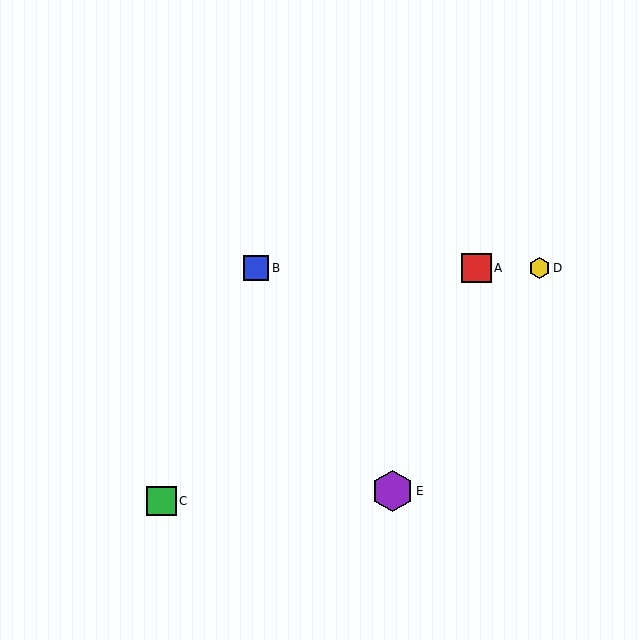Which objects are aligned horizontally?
Objects A, B, D are aligned horizontally.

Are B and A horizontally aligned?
Yes, both are at y≈268.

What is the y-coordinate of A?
Object A is at y≈268.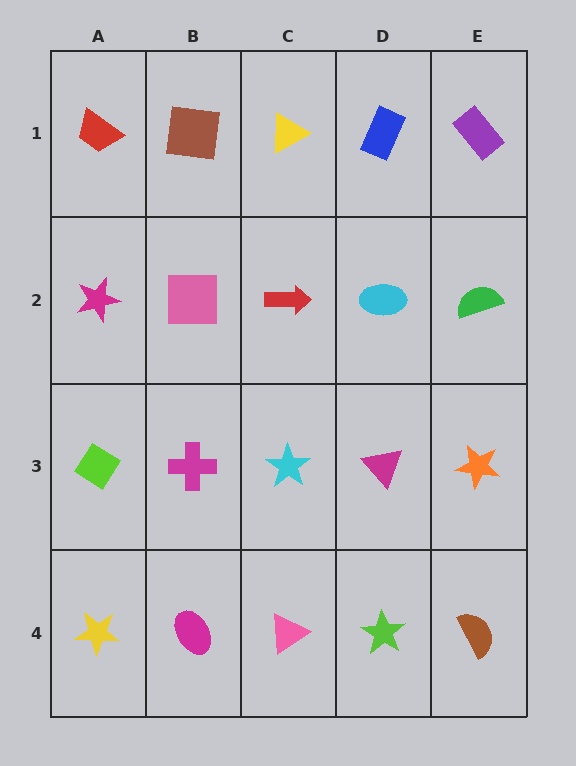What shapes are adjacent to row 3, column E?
A green semicircle (row 2, column E), a brown semicircle (row 4, column E), a magenta triangle (row 3, column D).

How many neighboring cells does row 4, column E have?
2.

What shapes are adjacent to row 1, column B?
A pink square (row 2, column B), a red trapezoid (row 1, column A), a yellow triangle (row 1, column C).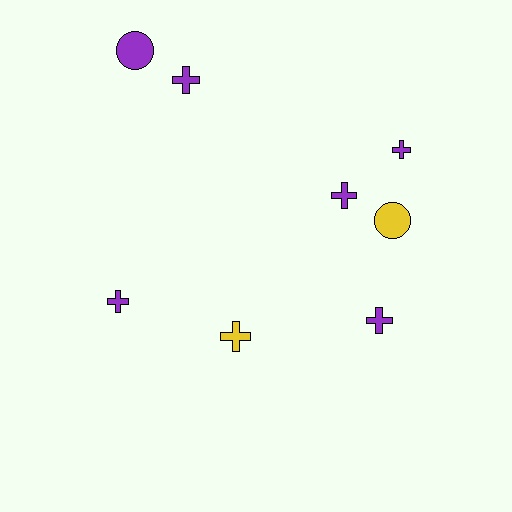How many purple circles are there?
There is 1 purple circle.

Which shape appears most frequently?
Cross, with 6 objects.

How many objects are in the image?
There are 8 objects.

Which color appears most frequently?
Purple, with 6 objects.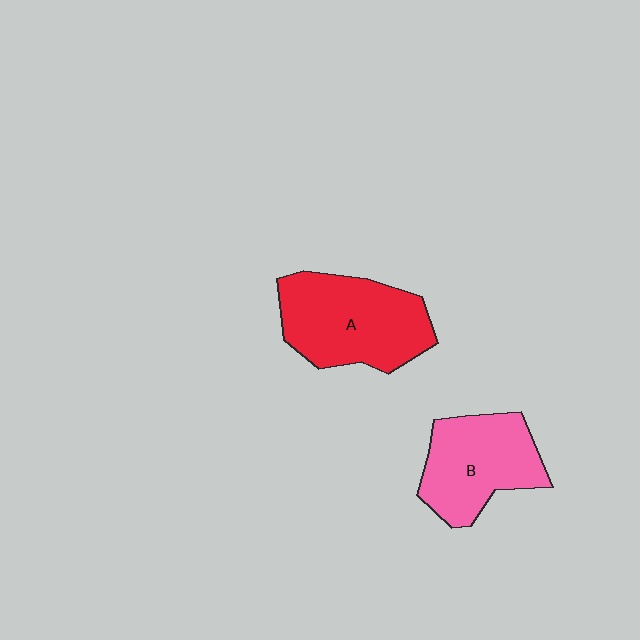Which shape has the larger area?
Shape A (red).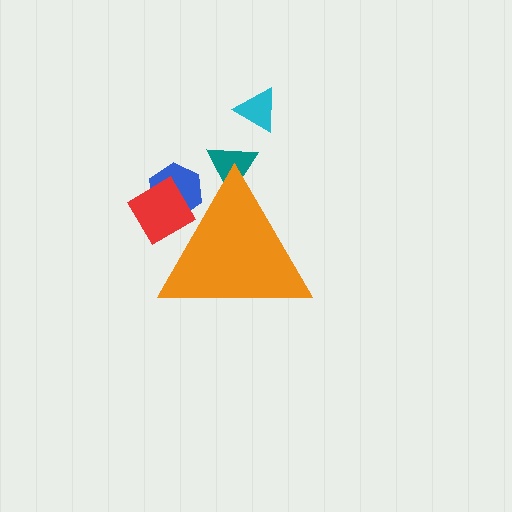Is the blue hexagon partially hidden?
Yes, the blue hexagon is partially hidden behind the orange triangle.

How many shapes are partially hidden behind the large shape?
3 shapes are partially hidden.